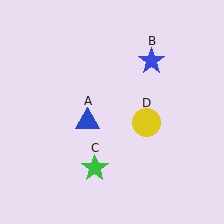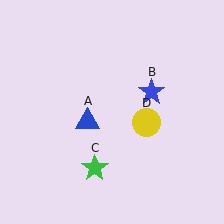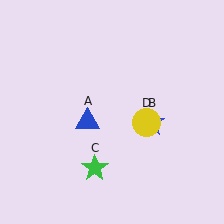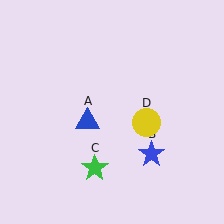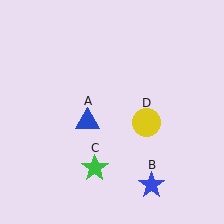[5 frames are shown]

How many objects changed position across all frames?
1 object changed position: blue star (object B).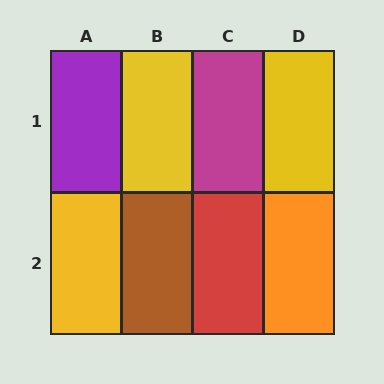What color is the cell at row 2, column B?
Brown.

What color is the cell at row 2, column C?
Red.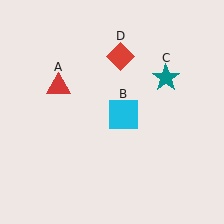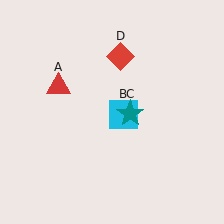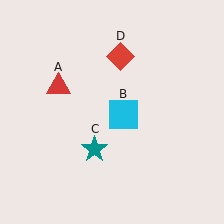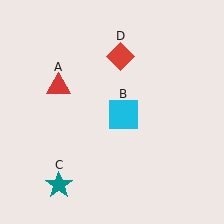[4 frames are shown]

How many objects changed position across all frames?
1 object changed position: teal star (object C).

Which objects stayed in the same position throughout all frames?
Red triangle (object A) and cyan square (object B) and red diamond (object D) remained stationary.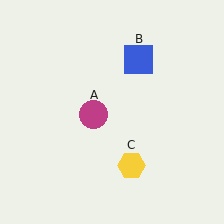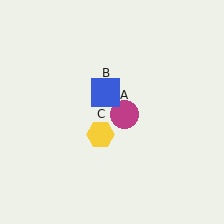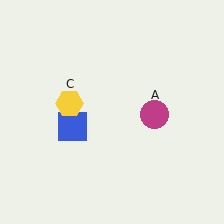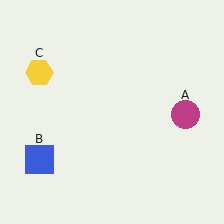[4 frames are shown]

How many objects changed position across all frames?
3 objects changed position: magenta circle (object A), blue square (object B), yellow hexagon (object C).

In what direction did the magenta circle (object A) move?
The magenta circle (object A) moved right.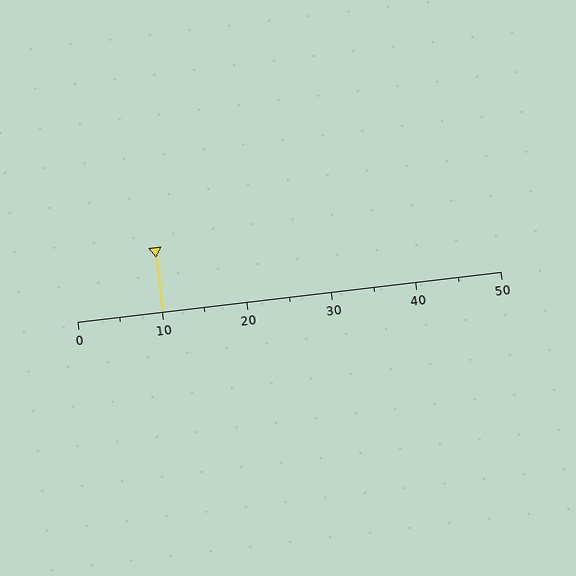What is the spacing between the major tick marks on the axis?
The major ticks are spaced 10 apart.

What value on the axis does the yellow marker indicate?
The marker indicates approximately 10.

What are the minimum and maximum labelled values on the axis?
The axis runs from 0 to 50.